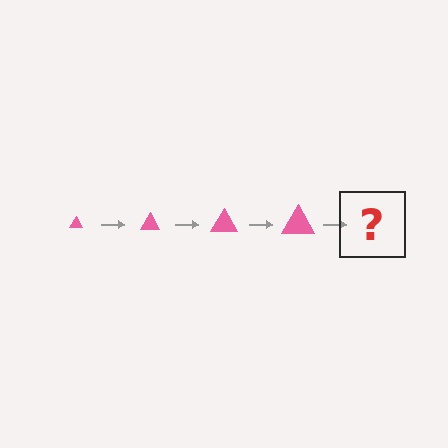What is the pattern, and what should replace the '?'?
The pattern is that the triangle gets progressively larger each step. The '?' should be a pink triangle, larger than the previous one.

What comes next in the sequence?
The next element should be a pink triangle, larger than the previous one.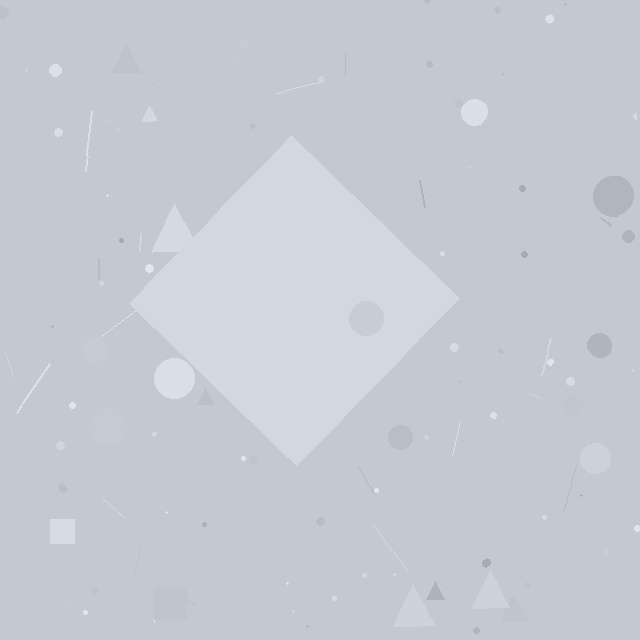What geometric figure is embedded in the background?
A diamond is embedded in the background.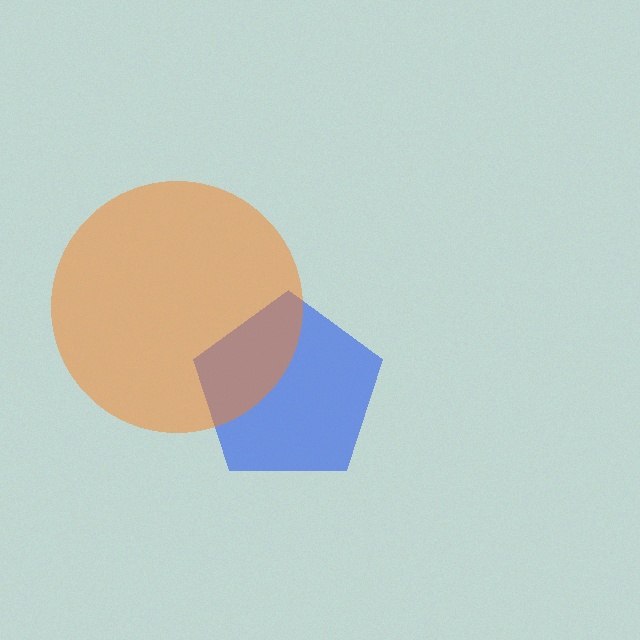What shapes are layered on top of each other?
The layered shapes are: a blue pentagon, an orange circle.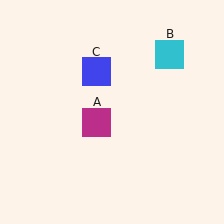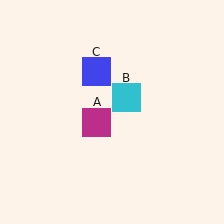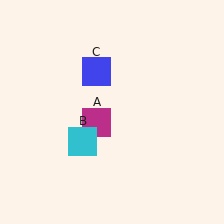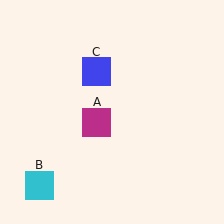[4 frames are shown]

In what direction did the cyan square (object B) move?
The cyan square (object B) moved down and to the left.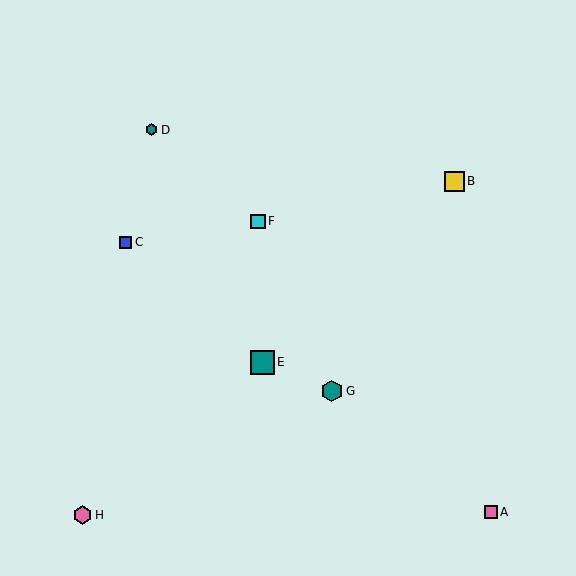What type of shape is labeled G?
Shape G is a teal hexagon.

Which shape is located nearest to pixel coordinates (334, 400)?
The teal hexagon (labeled G) at (332, 391) is nearest to that location.